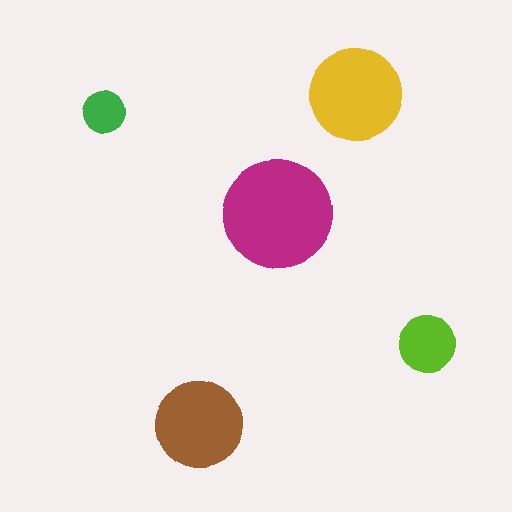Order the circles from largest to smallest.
the magenta one, the yellow one, the brown one, the lime one, the green one.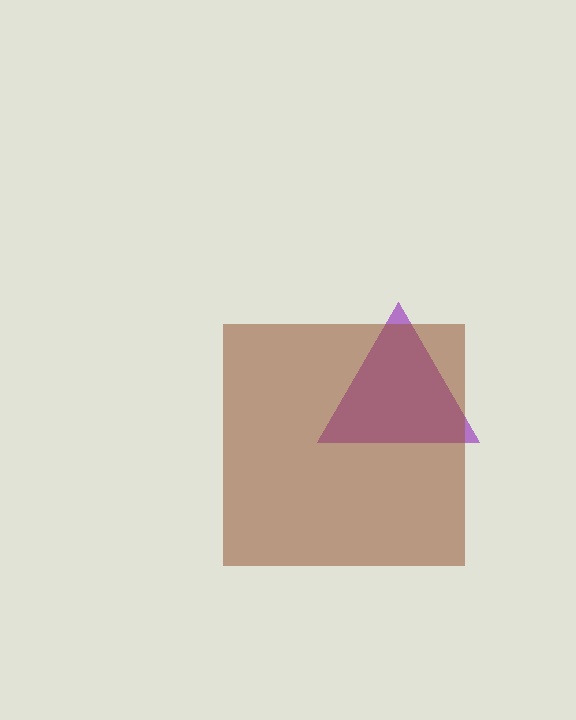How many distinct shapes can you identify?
There are 2 distinct shapes: a purple triangle, a brown square.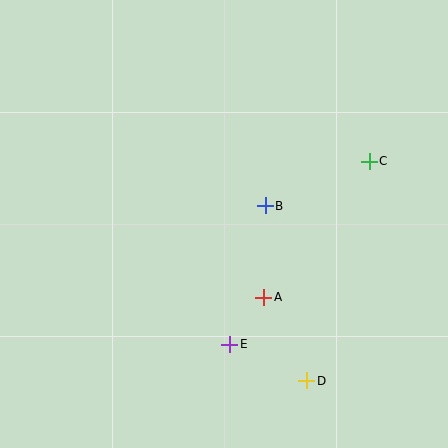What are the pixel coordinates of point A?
Point A is at (264, 297).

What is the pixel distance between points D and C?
The distance between D and C is 228 pixels.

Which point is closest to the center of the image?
Point B at (265, 206) is closest to the center.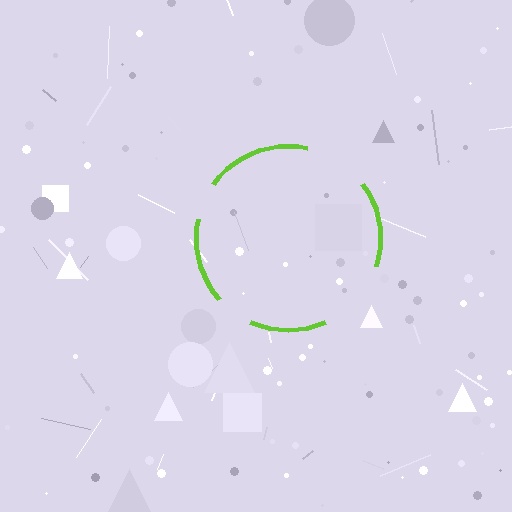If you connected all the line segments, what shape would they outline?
They would outline a circle.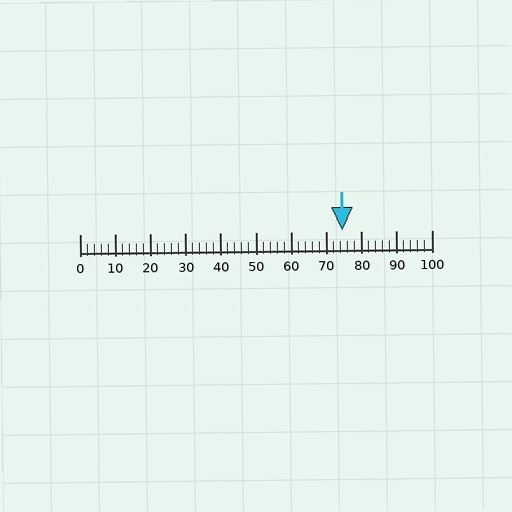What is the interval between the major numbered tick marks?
The major tick marks are spaced 10 units apart.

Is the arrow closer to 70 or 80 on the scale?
The arrow is closer to 70.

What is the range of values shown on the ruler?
The ruler shows values from 0 to 100.